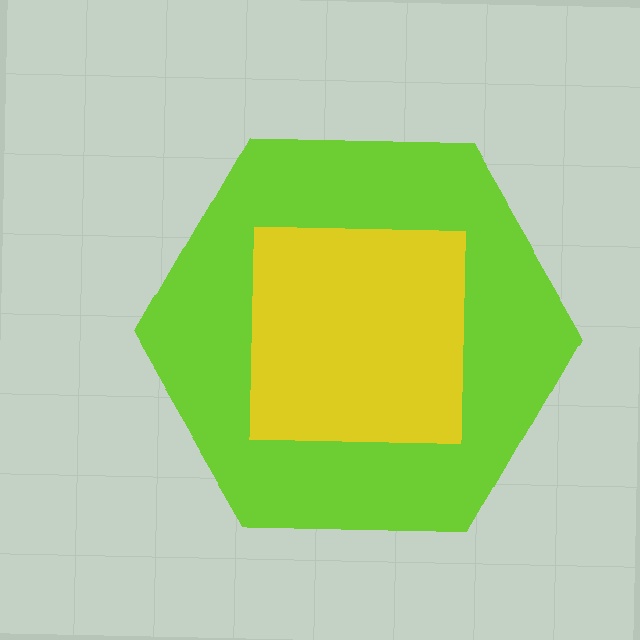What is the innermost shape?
The yellow square.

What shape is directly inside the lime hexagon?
The yellow square.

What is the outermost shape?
The lime hexagon.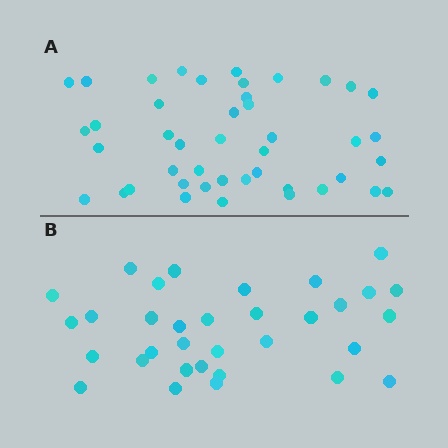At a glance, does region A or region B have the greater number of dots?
Region A (the top region) has more dots.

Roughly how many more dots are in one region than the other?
Region A has roughly 12 or so more dots than region B.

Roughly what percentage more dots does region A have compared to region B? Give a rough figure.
About 35% more.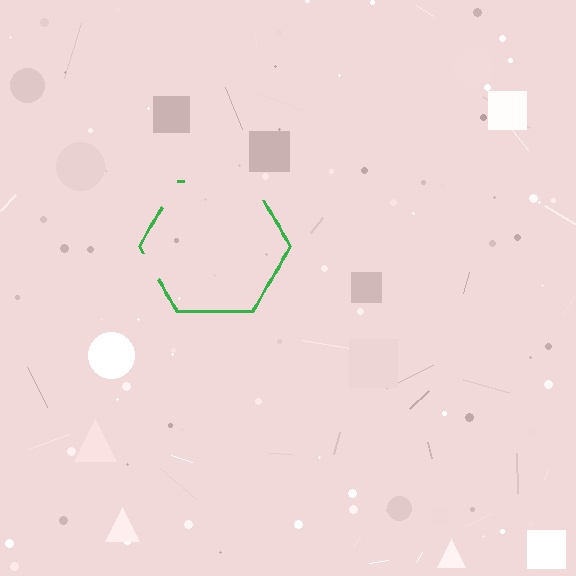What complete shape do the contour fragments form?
The contour fragments form a hexagon.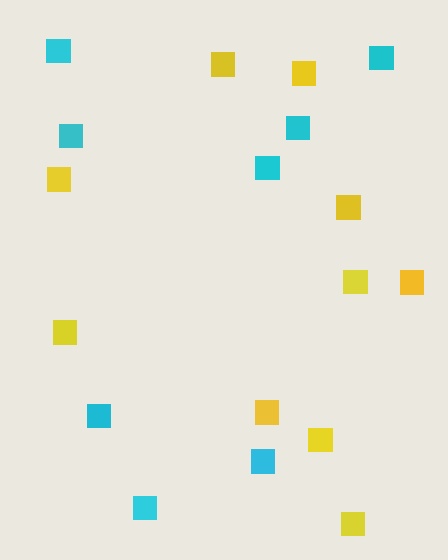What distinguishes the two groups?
There are 2 groups: one group of cyan squares (8) and one group of yellow squares (10).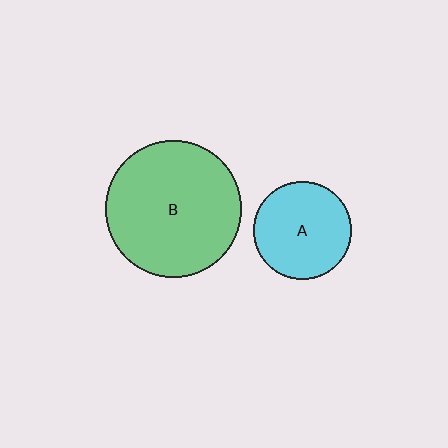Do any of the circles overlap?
No, none of the circles overlap.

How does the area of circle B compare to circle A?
Approximately 1.9 times.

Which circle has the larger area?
Circle B (green).